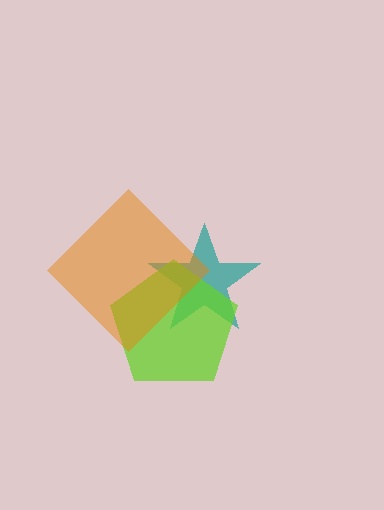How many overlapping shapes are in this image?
There are 3 overlapping shapes in the image.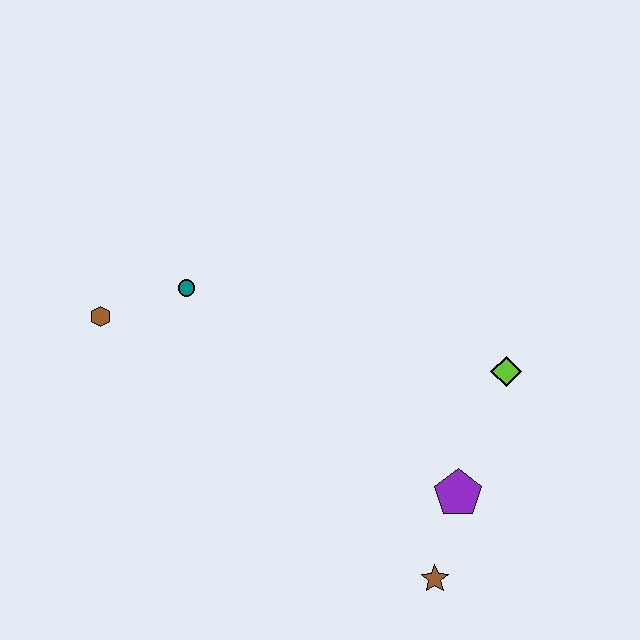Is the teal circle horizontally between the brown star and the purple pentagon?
No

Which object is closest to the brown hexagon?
The teal circle is closest to the brown hexagon.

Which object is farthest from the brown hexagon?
The brown star is farthest from the brown hexagon.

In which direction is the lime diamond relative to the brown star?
The lime diamond is above the brown star.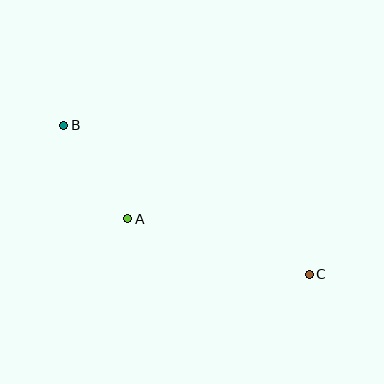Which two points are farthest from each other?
Points B and C are farthest from each other.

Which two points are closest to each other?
Points A and B are closest to each other.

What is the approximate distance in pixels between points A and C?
The distance between A and C is approximately 190 pixels.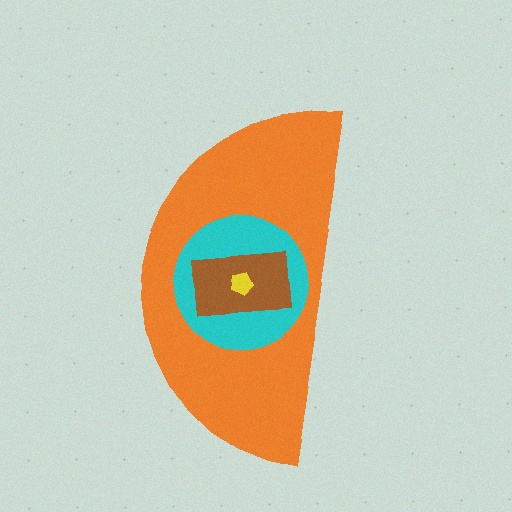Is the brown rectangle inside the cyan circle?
Yes.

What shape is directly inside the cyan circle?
The brown rectangle.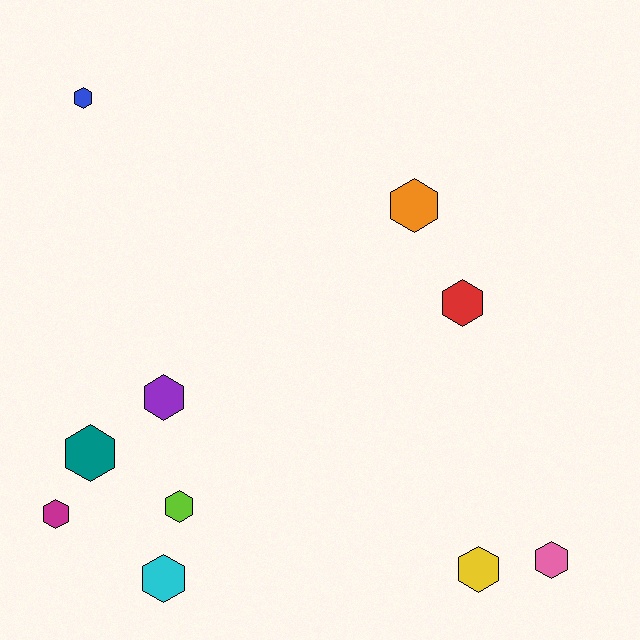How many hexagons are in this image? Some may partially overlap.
There are 10 hexagons.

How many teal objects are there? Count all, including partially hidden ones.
There is 1 teal object.